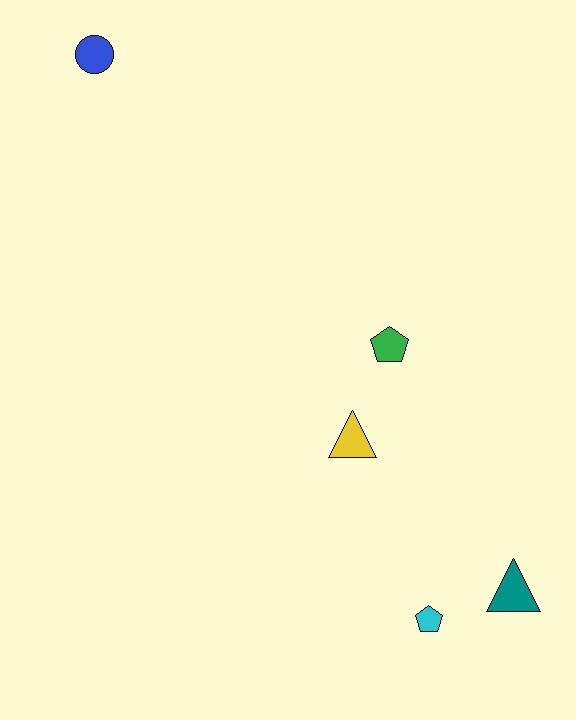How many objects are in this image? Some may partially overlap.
There are 5 objects.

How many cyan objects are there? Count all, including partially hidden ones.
There is 1 cyan object.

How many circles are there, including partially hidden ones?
There is 1 circle.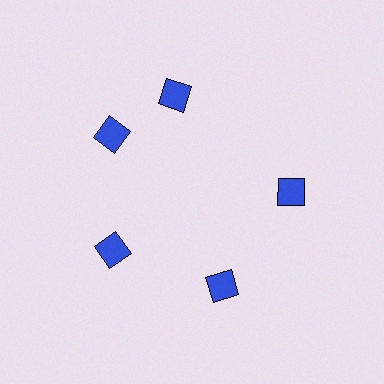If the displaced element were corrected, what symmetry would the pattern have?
It would have 5-fold rotational symmetry — the pattern would map onto itself every 72 degrees.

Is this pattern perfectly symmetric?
No. The 5 blue squares are arranged in a ring, but one element near the 1 o'clock position is rotated out of alignment along the ring, breaking the 5-fold rotational symmetry.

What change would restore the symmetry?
The symmetry would be restored by rotating it back into even spacing with its neighbors so that all 5 squares sit at equal angles and equal distance from the center.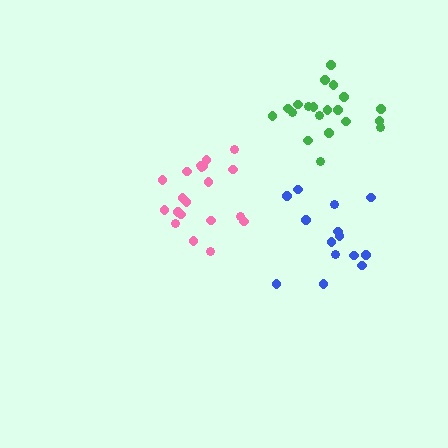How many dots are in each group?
Group 1: 20 dots, Group 2: 14 dots, Group 3: 20 dots (54 total).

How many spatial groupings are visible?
There are 3 spatial groupings.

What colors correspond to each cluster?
The clusters are colored: pink, blue, green.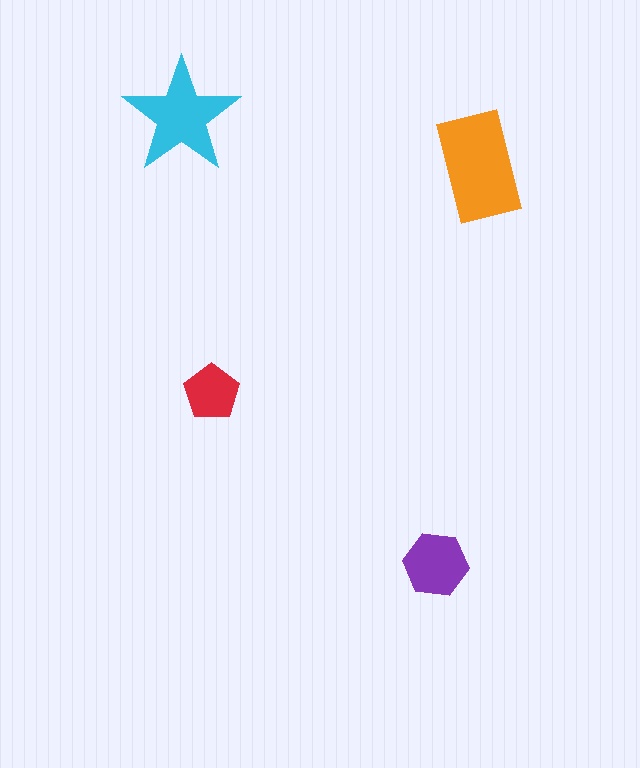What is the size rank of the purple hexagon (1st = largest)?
3rd.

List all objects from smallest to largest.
The red pentagon, the purple hexagon, the cyan star, the orange rectangle.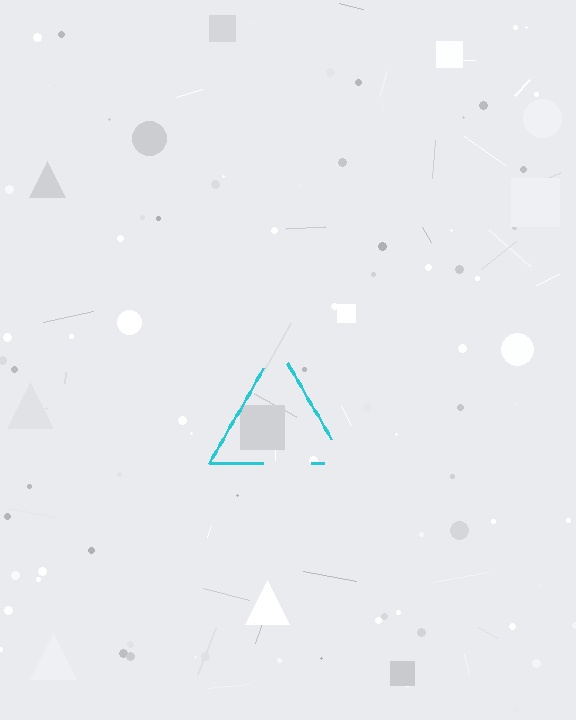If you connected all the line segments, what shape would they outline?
They would outline a triangle.